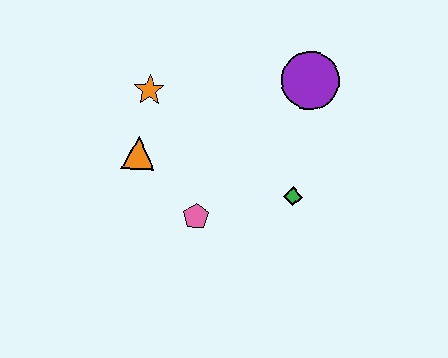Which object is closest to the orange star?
The orange triangle is closest to the orange star.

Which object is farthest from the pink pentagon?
The purple circle is farthest from the pink pentagon.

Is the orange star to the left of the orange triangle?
No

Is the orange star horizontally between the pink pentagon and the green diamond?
No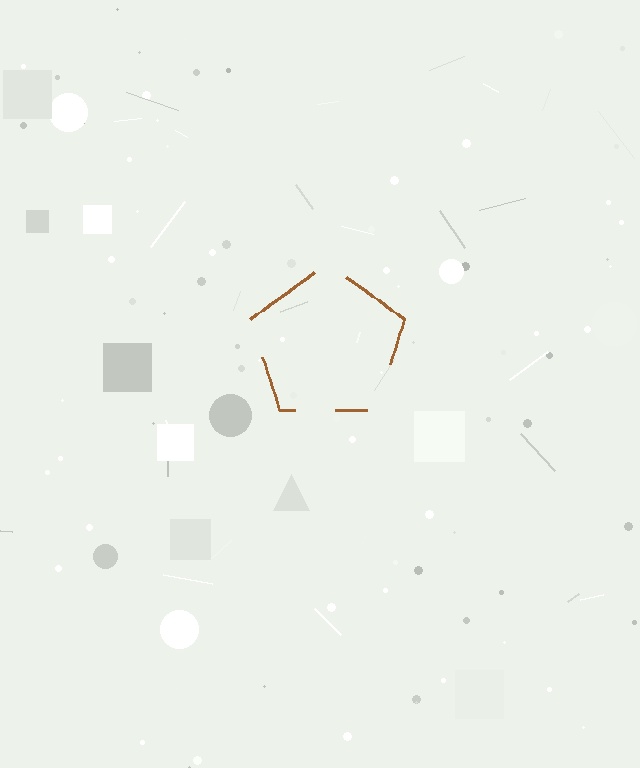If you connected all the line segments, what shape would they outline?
They would outline a pentagon.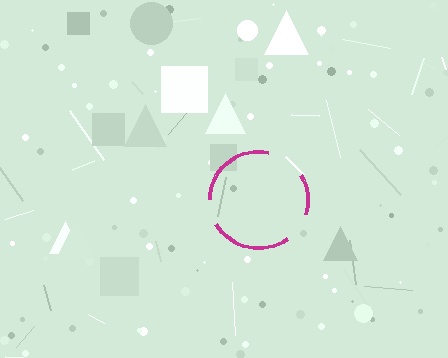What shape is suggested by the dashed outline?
The dashed outline suggests a circle.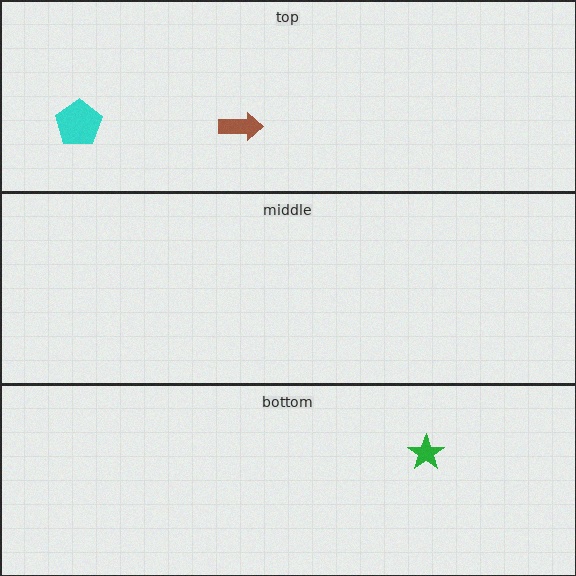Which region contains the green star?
The bottom region.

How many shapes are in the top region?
2.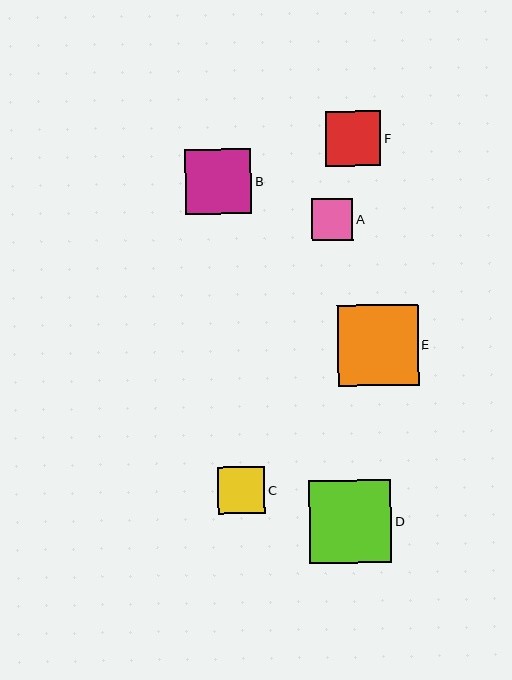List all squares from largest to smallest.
From largest to smallest: D, E, B, F, C, A.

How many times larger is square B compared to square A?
Square B is approximately 1.6 times the size of square A.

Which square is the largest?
Square D is the largest with a size of approximately 82 pixels.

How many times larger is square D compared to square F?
Square D is approximately 1.5 times the size of square F.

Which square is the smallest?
Square A is the smallest with a size of approximately 42 pixels.